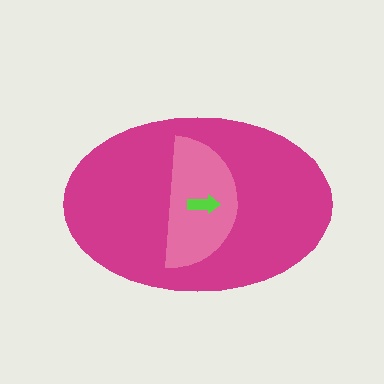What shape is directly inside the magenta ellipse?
The pink semicircle.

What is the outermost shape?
The magenta ellipse.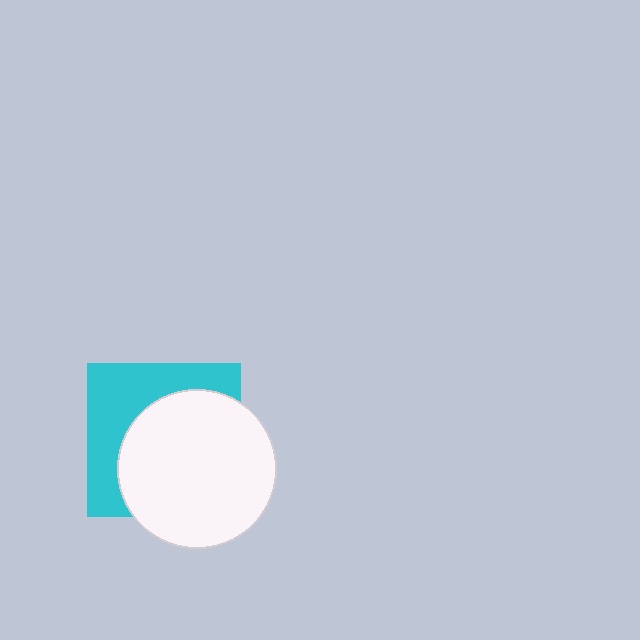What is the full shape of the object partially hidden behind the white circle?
The partially hidden object is a cyan square.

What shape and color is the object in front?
The object in front is a white circle.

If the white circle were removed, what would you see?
You would see the complete cyan square.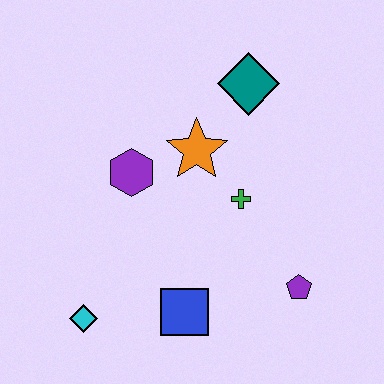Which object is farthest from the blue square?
The teal diamond is farthest from the blue square.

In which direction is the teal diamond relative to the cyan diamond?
The teal diamond is above the cyan diamond.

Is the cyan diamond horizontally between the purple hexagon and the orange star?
No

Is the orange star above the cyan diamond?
Yes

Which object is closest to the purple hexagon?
The orange star is closest to the purple hexagon.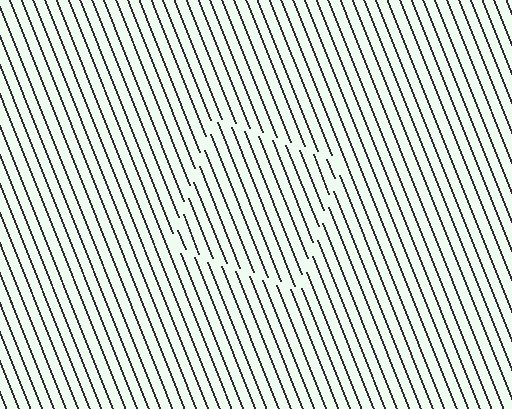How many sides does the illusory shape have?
4 sides — the line-ends trace a square.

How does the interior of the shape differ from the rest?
The interior of the shape contains the same grating, shifted by half a period — the contour is defined by the phase discontinuity where line-ends from the inner and outer gratings abut.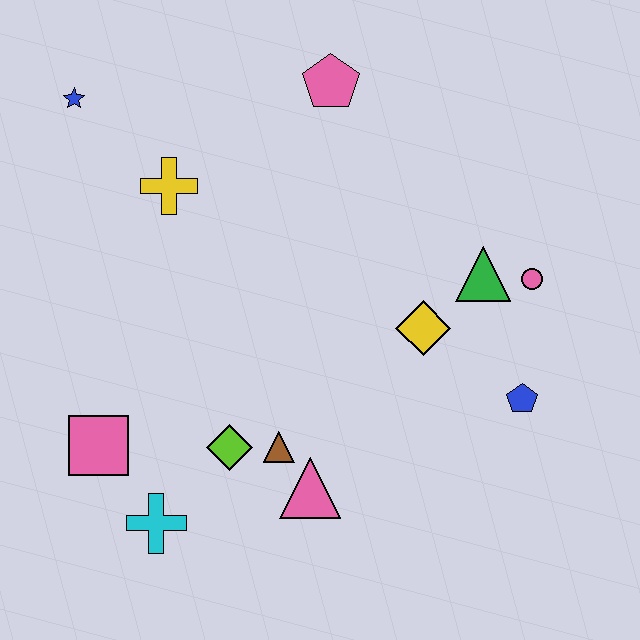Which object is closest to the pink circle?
The green triangle is closest to the pink circle.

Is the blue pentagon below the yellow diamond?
Yes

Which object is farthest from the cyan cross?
The pink pentagon is farthest from the cyan cross.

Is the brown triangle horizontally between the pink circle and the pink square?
Yes